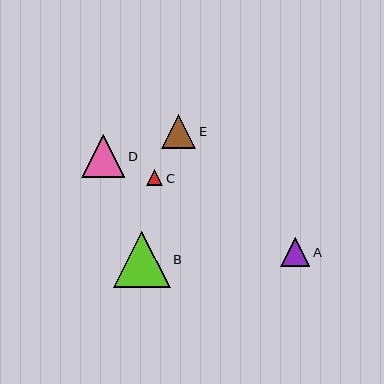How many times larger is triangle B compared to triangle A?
Triangle B is approximately 2.0 times the size of triangle A.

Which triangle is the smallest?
Triangle C is the smallest with a size of approximately 16 pixels.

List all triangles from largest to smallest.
From largest to smallest: B, D, E, A, C.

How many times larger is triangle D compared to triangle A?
Triangle D is approximately 1.5 times the size of triangle A.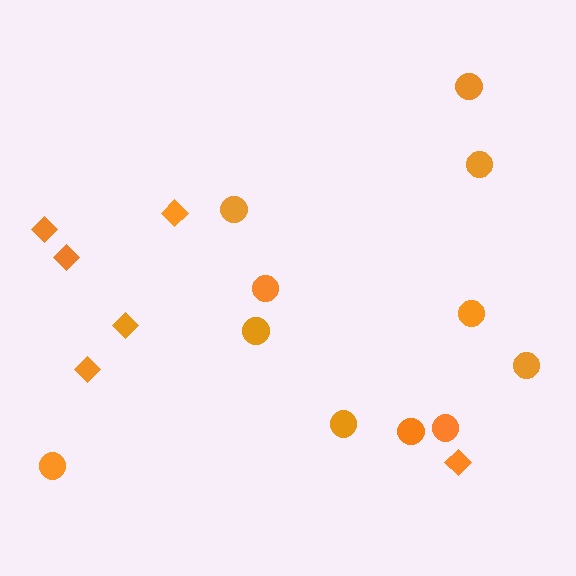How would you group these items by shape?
There are 2 groups: one group of diamonds (6) and one group of circles (11).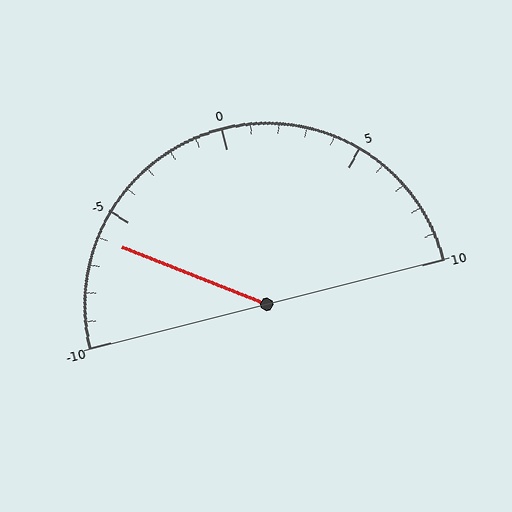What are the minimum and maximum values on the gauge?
The gauge ranges from -10 to 10.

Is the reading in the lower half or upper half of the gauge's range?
The reading is in the lower half of the range (-10 to 10).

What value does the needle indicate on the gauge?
The needle indicates approximately -6.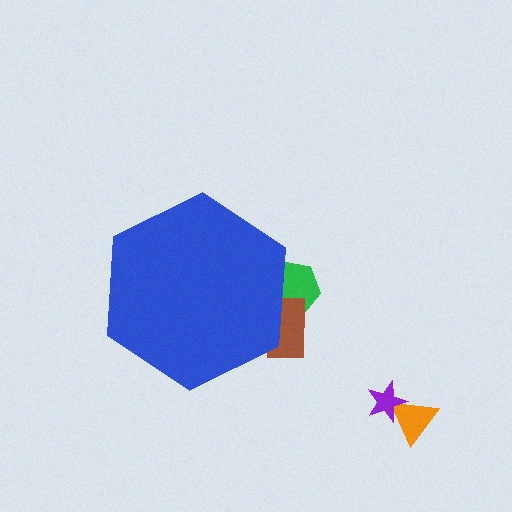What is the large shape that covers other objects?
A blue hexagon.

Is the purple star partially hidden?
No, the purple star is fully visible.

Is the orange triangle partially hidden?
No, the orange triangle is fully visible.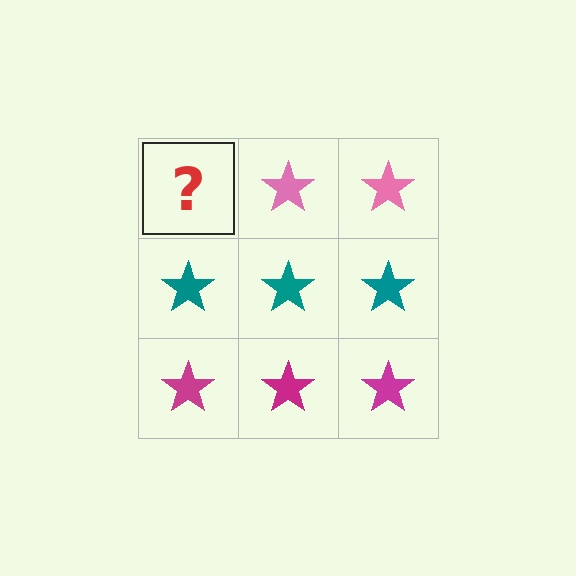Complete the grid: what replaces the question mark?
The question mark should be replaced with a pink star.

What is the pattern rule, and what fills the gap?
The rule is that each row has a consistent color. The gap should be filled with a pink star.